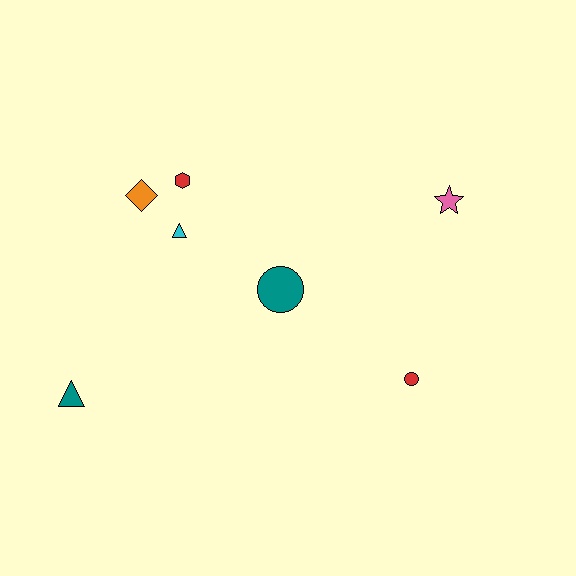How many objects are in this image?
There are 7 objects.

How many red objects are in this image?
There are 2 red objects.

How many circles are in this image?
There are 2 circles.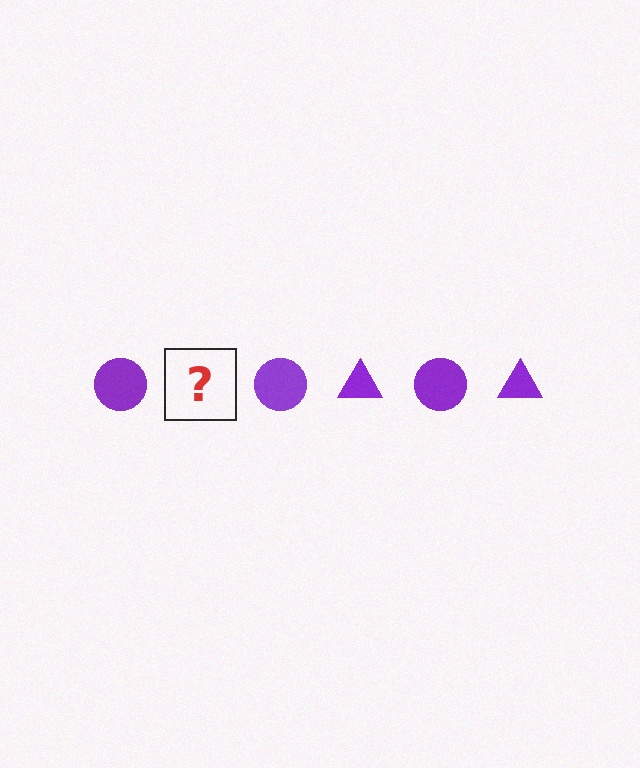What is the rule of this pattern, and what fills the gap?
The rule is that the pattern cycles through circle, triangle shapes in purple. The gap should be filled with a purple triangle.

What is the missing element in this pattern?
The missing element is a purple triangle.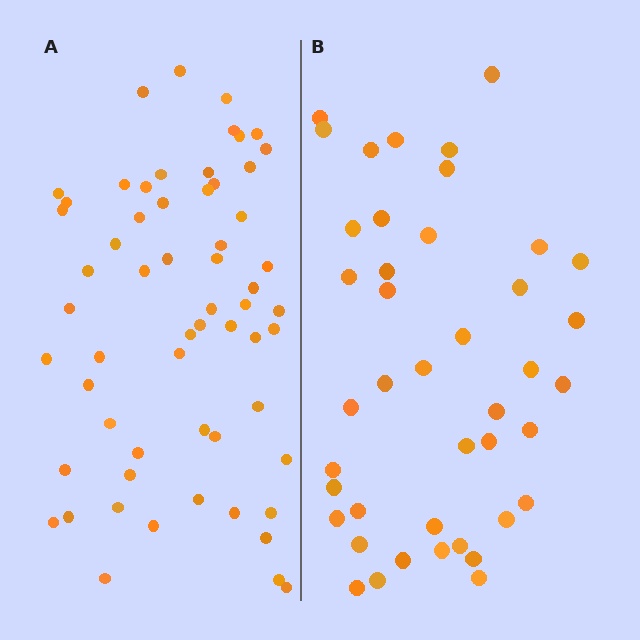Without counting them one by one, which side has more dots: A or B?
Region A (the left region) has more dots.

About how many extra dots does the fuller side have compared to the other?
Region A has approximately 20 more dots than region B.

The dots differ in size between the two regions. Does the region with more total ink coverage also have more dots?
No. Region B has more total ink coverage because its dots are larger, but region A actually contains more individual dots. Total area can be misleading — the number of items is what matters here.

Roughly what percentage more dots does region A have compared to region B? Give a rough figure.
About 45% more.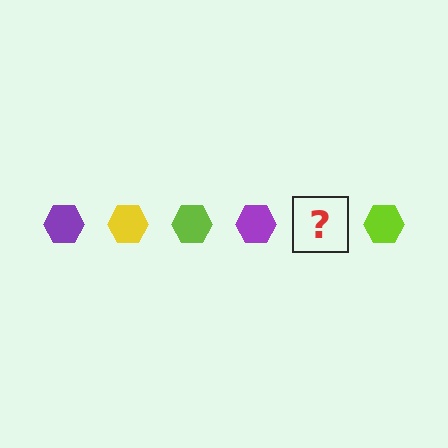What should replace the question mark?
The question mark should be replaced with a yellow hexagon.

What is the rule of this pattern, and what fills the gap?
The rule is that the pattern cycles through purple, yellow, lime hexagons. The gap should be filled with a yellow hexagon.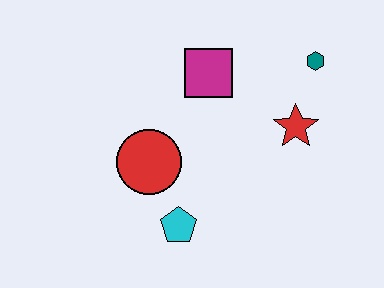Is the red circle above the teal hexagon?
No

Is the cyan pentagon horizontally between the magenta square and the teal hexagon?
No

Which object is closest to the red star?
The teal hexagon is closest to the red star.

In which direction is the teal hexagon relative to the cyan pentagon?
The teal hexagon is above the cyan pentagon.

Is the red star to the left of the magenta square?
No